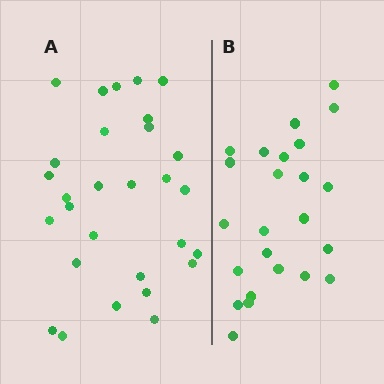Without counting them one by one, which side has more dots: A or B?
Region A (the left region) has more dots.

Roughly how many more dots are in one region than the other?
Region A has about 5 more dots than region B.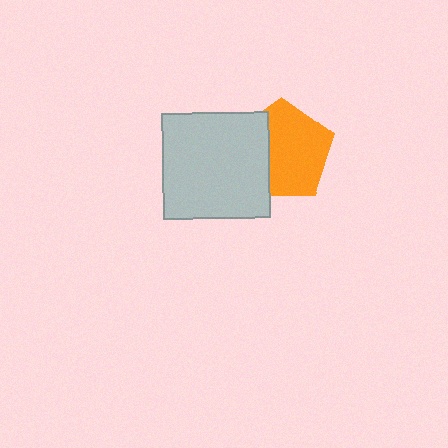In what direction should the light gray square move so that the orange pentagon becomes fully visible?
The light gray square should move left. That is the shortest direction to clear the overlap and leave the orange pentagon fully visible.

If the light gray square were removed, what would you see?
You would see the complete orange pentagon.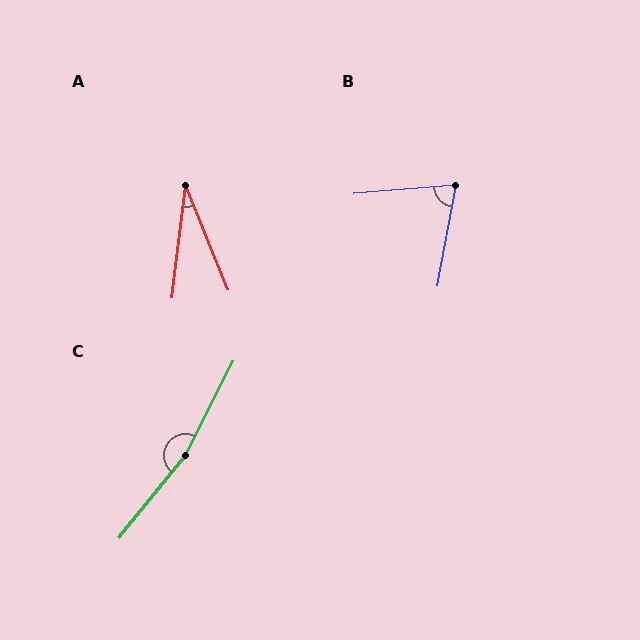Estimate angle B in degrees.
Approximately 75 degrees.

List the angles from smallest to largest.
A (29°), B (75°), C (167°).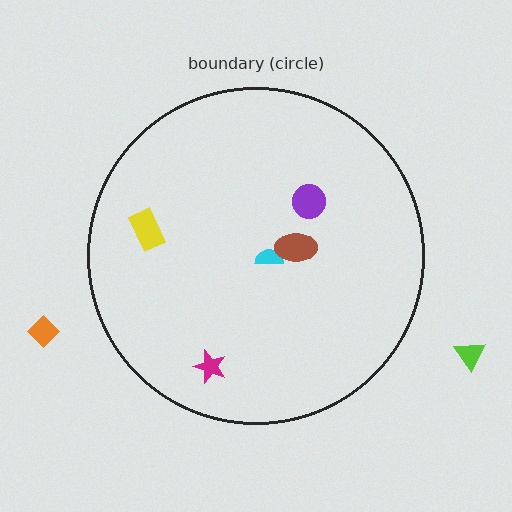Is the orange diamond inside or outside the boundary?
Outside.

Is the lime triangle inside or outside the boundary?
Outside.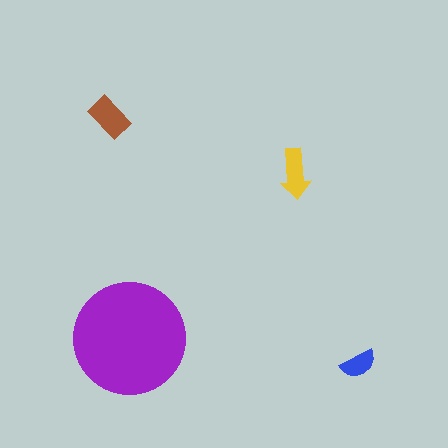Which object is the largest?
The purple circle.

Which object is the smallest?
The blue semicircle.